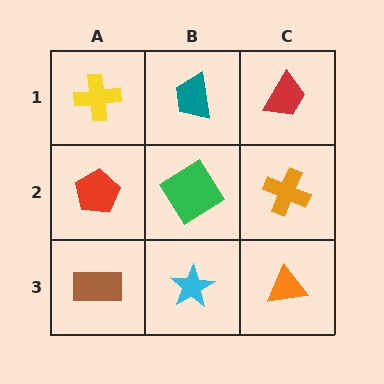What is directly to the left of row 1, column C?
A teal trapezoid.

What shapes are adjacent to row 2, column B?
A teal trapezoid (row 1, column B), a cyan star (row 3, column B), a red pentagon (row 2, column A), an orange cross (row 2, column C).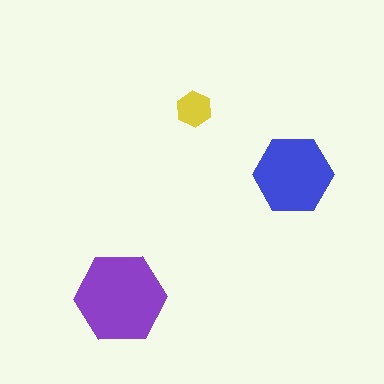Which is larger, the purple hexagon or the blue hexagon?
The purple one.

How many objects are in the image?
There are 3 objects in the image.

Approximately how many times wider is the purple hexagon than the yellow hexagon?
About 2.5 times wider.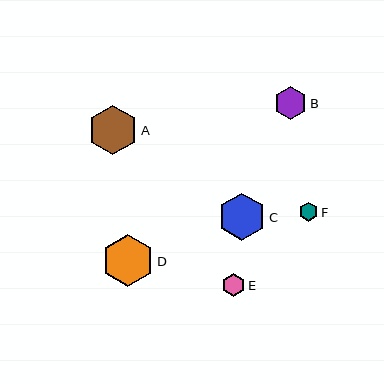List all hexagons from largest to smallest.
From largest to smallest: D, A, C, B, E, F.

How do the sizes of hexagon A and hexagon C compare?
Hexagon A and hexagon C are approximately the same size.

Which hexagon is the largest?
Hexagon D is the largest with a size of approximately 52 pixels.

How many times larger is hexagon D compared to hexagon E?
Hexagon D is approximately 2.3 times the size of hexagon E.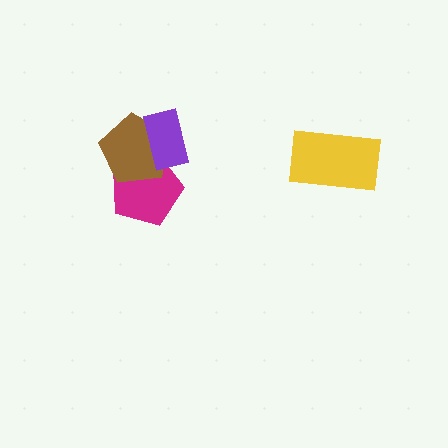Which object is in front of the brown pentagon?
The purple rectangle is in front of the brown pentagon.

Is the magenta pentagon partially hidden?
Yes, it is partially covered by another shape.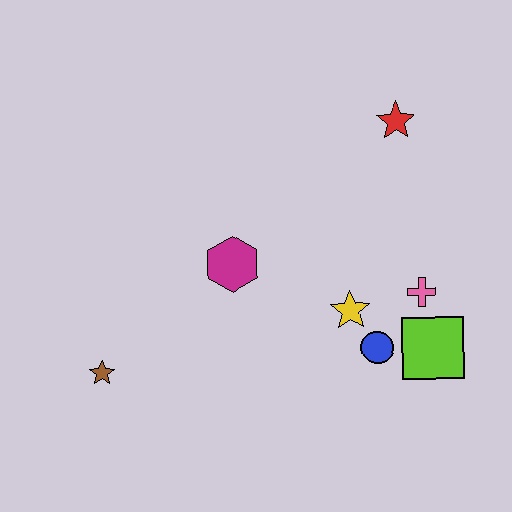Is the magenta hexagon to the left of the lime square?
Yes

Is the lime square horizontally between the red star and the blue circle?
No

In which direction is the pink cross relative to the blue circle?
The pink cross is above the blue circle.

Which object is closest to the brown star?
The magenta hexagon is closest to the brown star.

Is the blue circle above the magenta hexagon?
No